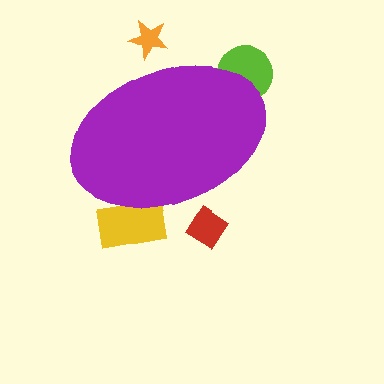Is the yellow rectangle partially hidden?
Yes, the yellow rectangle is partially hidden behind the purple ellipse.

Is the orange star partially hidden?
Yes, the orange star is partially hidden behind the purple ellipse.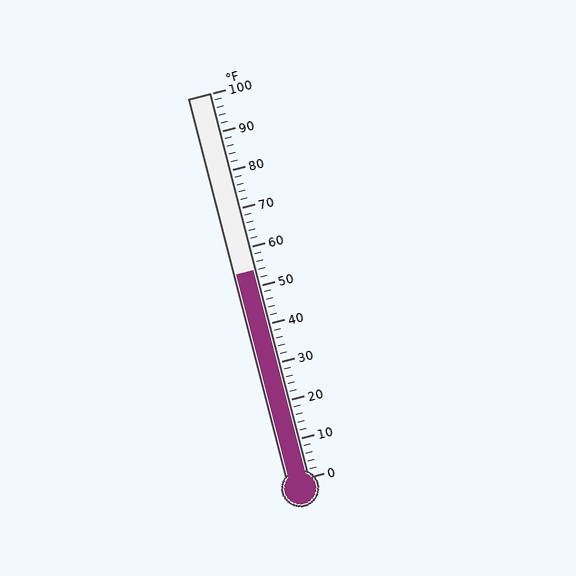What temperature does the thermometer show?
The thermometer shows approximately 54°F.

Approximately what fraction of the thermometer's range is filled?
The thermometer is filled to approximately 55% of its range.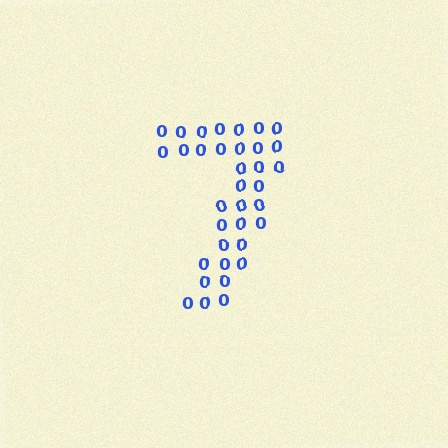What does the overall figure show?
The overall figure shows the digit 7.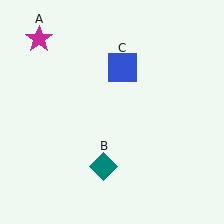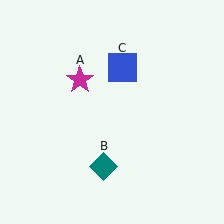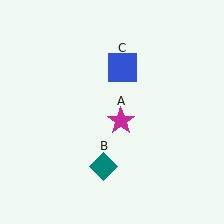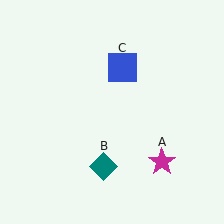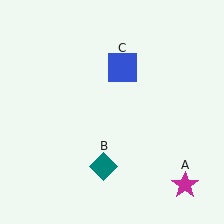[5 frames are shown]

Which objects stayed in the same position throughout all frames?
Teal diamond (object B) and blue square (object C) remained stationary.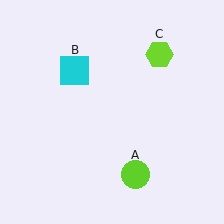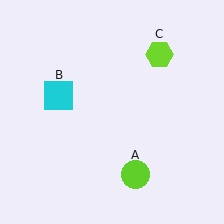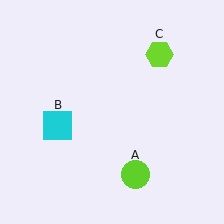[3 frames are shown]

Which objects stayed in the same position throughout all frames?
Lime circle (object A) and lime hexagon (object C) remained stationary.